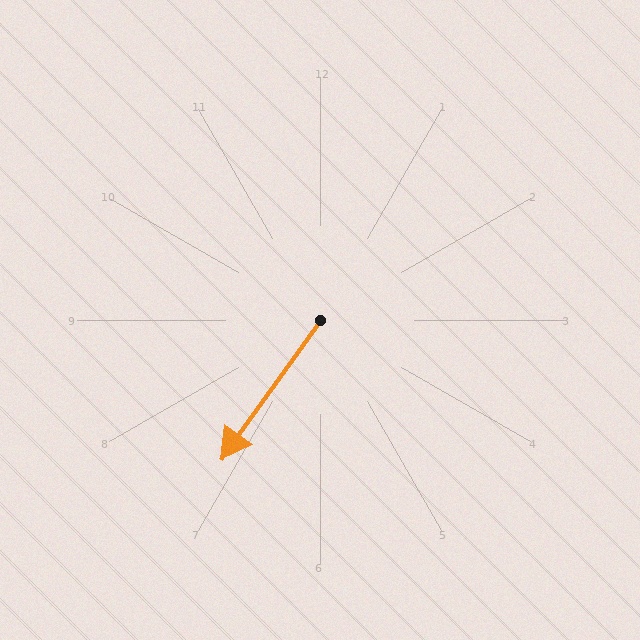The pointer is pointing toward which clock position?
Roughly 7 o'clock.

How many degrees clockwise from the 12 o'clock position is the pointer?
Approximately 216 degrees.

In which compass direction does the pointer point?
Southwest.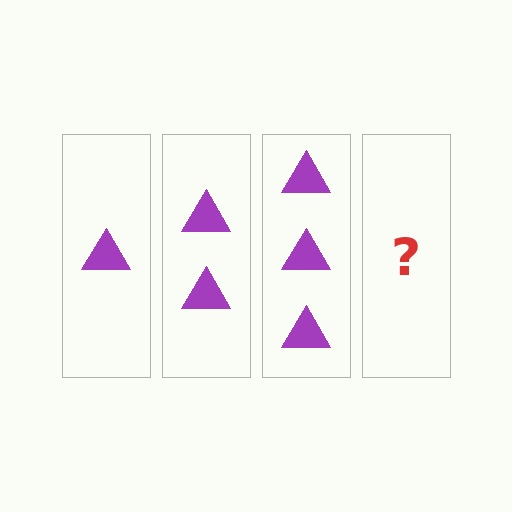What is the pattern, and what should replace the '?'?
The pattern is that each step adds one more triangle. The '?' should be 4 triangles.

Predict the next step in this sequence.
The next step is 4 triangles.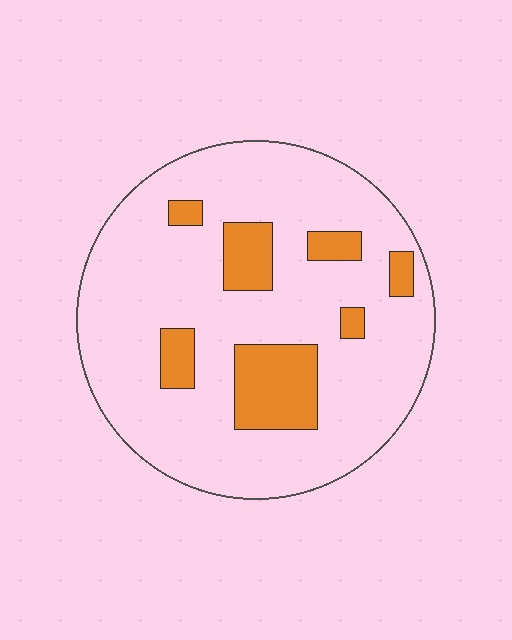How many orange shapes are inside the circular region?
7.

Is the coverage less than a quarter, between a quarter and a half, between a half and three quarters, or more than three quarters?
Less than a quarter.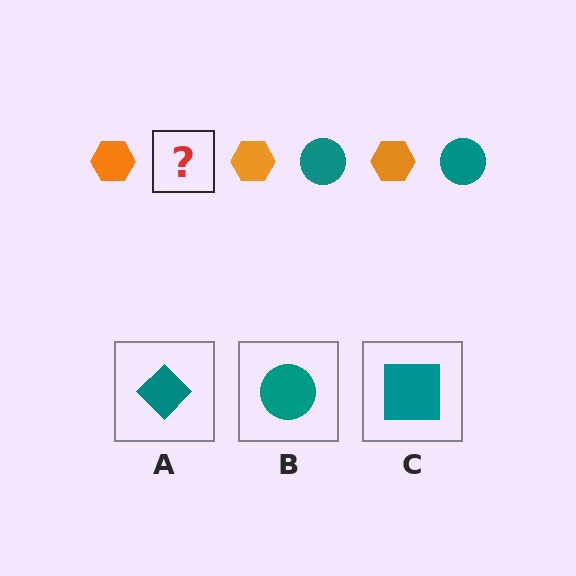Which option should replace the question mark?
Option B.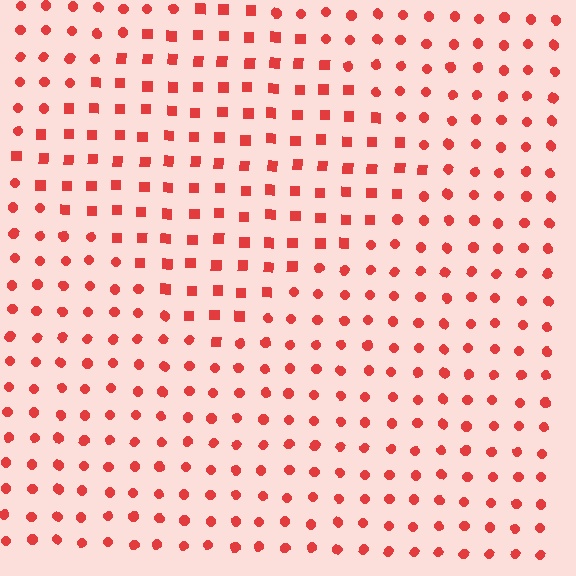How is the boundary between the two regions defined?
The boundary is defined by a change in element shape: squares inside vs. circles outside. All elements share the same color and spacing.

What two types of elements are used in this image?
The image uses squares inside the diamond region and circles outside it.